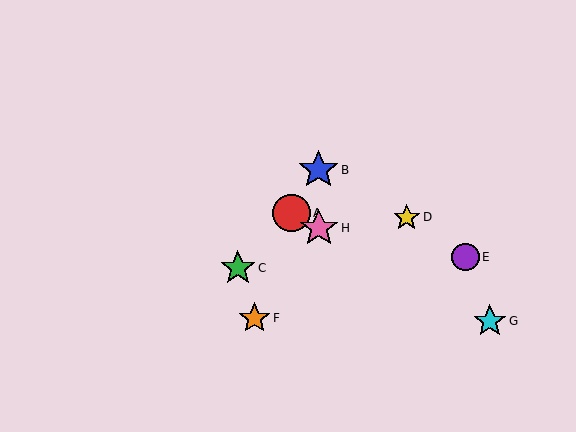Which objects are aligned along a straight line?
Objects A, G, H are aligned along a straight line.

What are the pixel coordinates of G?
Object G is at (490, 321).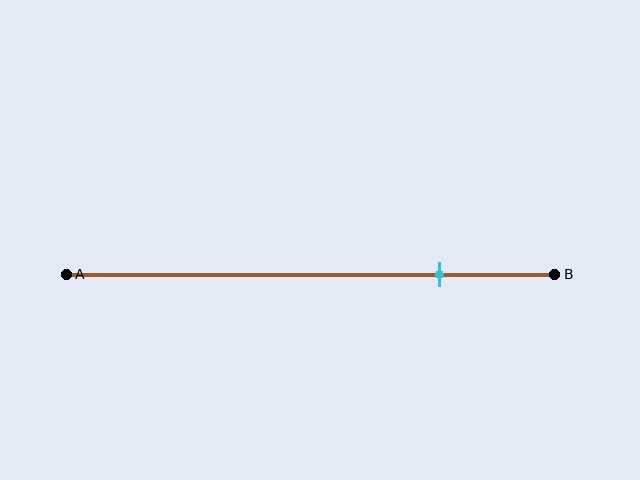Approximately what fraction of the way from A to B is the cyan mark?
The cyan mark is approximately 75% of the way from A to B.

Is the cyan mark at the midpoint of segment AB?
No, the mark is at about 75% from A, not at the 50% midpoint.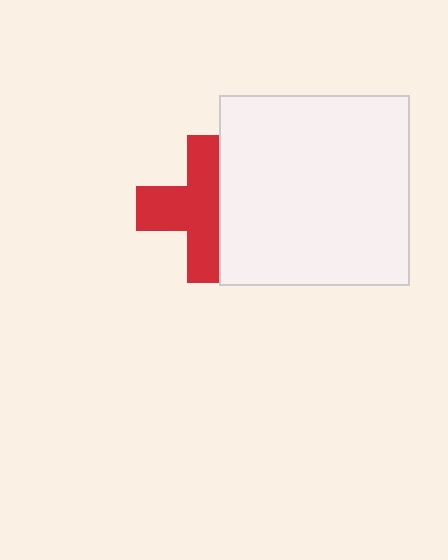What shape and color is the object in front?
The object in front is a white square.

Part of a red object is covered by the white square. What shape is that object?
It is a cross.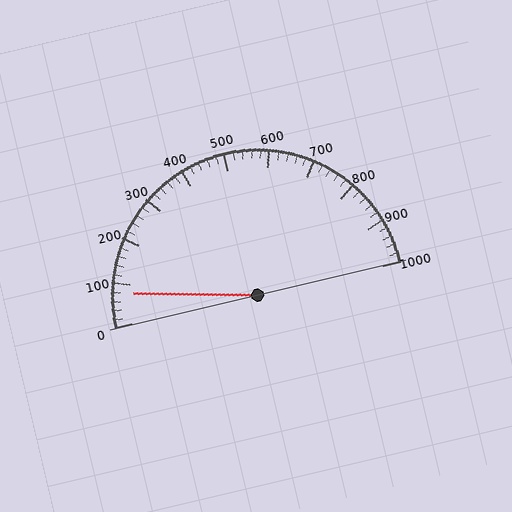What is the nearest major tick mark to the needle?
The nearest major tick mark is 100.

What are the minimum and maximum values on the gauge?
The gauge ranges from 0 to 1000.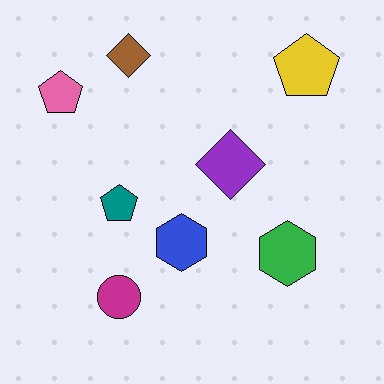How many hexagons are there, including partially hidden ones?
There are 2 hexagons.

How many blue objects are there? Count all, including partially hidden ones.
There is 1 blue object.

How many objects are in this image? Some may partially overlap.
There are 8 objects.